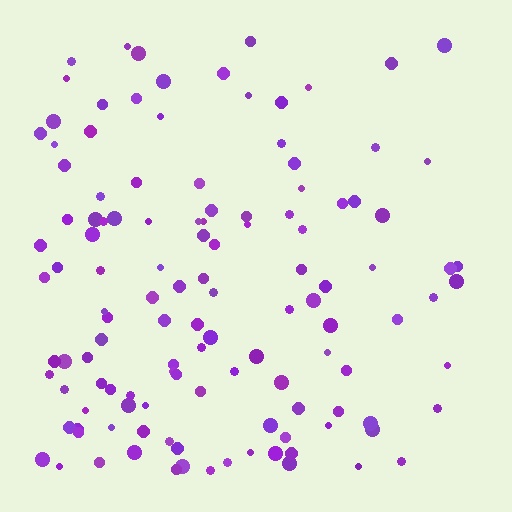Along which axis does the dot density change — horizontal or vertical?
Horizontal.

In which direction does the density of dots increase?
From right to left, with the left side densest.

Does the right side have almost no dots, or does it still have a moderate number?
Still a moderate number, just noticeably fewer than the left.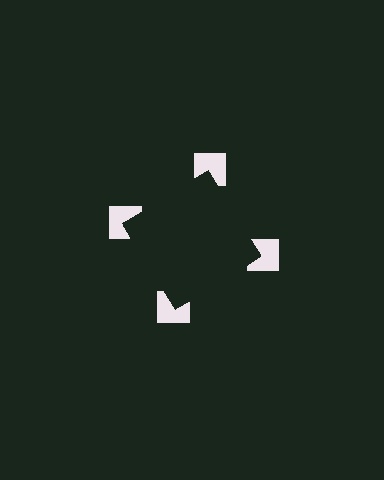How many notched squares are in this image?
There are 4 — one at each vertex of the illusory square.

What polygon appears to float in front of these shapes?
An illusory square — its edges are inferred from the aligned wedge cuts in the notched squares, not physically drawn.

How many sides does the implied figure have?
4 sides.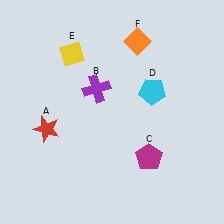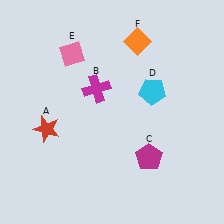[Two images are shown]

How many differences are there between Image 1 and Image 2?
There are 2 differences between the two images.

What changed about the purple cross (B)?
In Image 1, B is purple. In Image 2, it changed to magenta.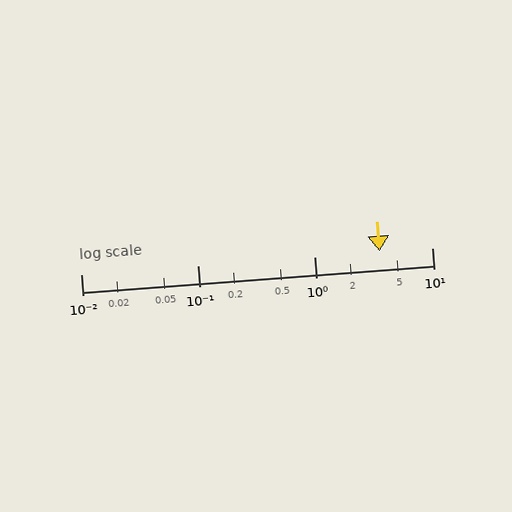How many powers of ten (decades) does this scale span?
The scale spans 3 decades, from 0.01 to 10.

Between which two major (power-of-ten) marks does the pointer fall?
The pointer is between 1 and 10.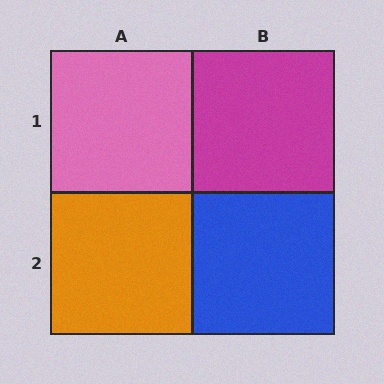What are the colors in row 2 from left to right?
Orange, blue.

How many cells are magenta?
1 cell is magenta.